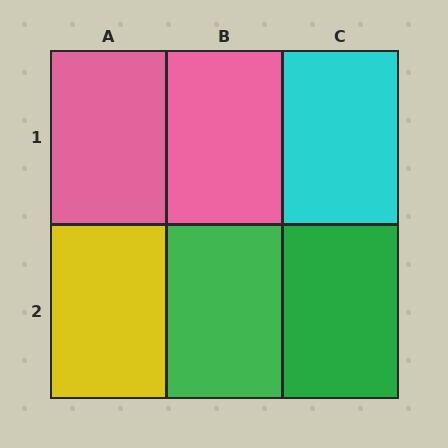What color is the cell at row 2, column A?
Yellow.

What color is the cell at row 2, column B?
Green.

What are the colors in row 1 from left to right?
Pink, pink, cyan.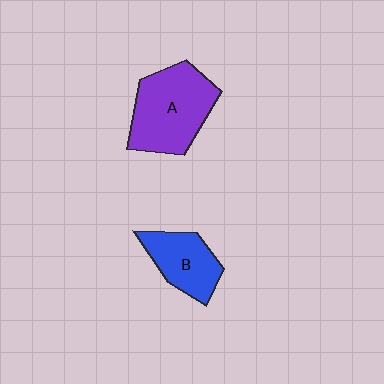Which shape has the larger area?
Shape A (purple).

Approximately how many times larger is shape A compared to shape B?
Approximately 1.6 times.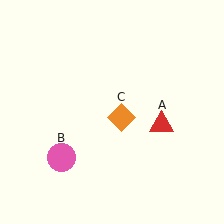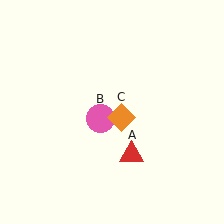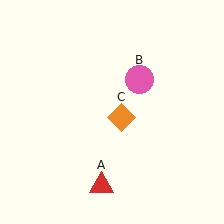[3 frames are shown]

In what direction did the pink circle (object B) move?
The pink circle (object B) moved up and to the right.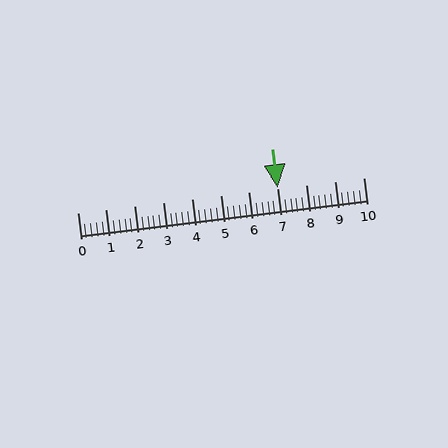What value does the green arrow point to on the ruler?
The green arrow points to approximately 7.0.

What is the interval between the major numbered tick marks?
The major tick marks are spaced 1 units apart.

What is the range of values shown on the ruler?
The ruler shows values from 0 to 10.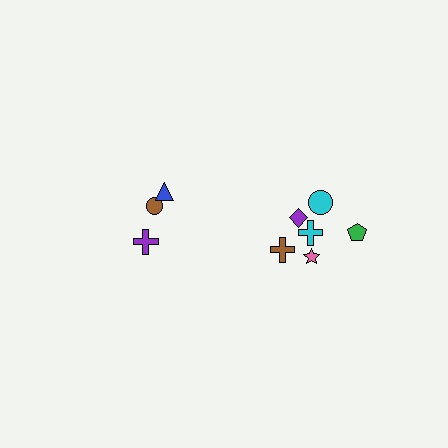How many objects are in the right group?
There are 6 objects.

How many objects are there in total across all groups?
There are 9 objects.